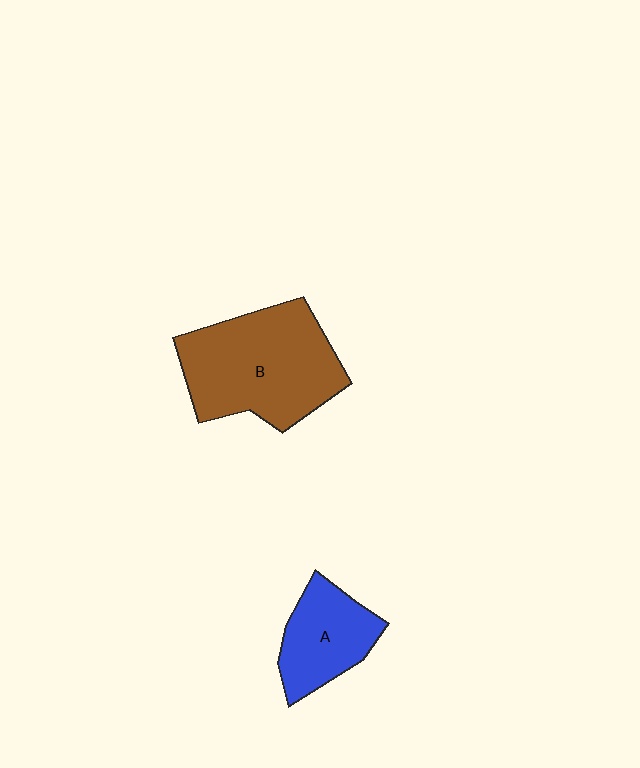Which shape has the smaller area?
Shape A (blue).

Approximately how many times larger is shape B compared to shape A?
Approximately 1.9 times.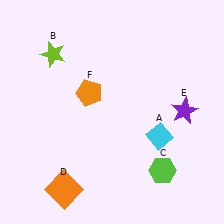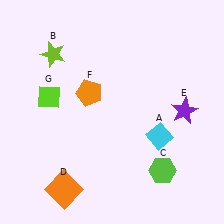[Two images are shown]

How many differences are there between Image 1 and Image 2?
There is 1 difference between the two images.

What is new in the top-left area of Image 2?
A lime diamond (G) was added in the top-left area of Image 2.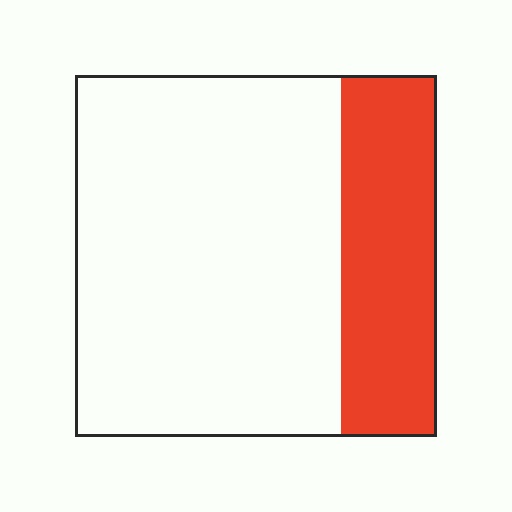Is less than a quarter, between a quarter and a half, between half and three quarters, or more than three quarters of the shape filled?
Between a quarter and a half.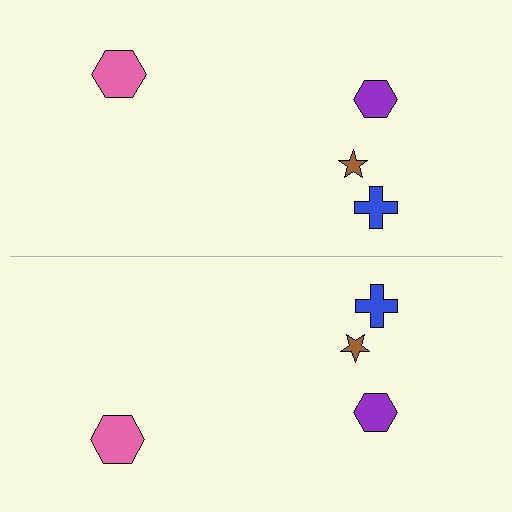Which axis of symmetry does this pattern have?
The pattern has a horizontal axis of symmetry running through the center of the image.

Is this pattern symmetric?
Yes, this pattern has bilateral (reflection) symmetry.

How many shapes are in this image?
There are 8 shapes in this image.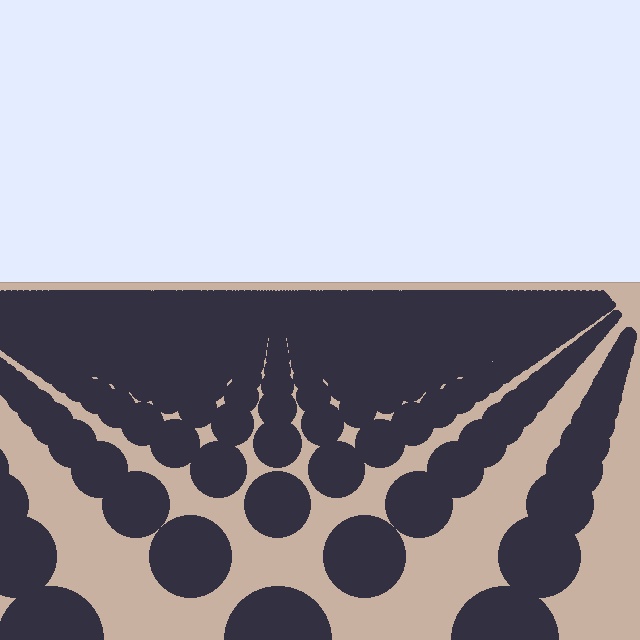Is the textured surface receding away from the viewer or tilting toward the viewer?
The surface is receding away from the viewer. Texture elements get smaller and denser toward the top.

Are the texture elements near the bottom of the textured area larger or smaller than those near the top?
Larger. Near the bottom, elements are closer to the viewer and appear at a bigger on-screen size.